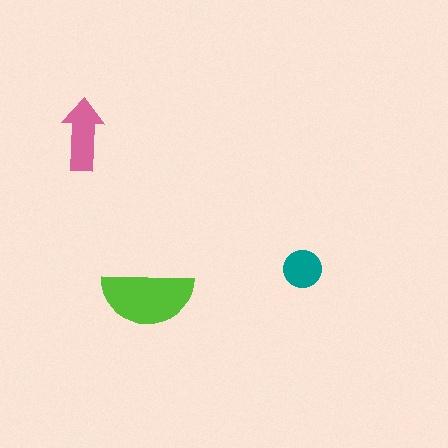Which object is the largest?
The lime semicircle.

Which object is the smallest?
The teal circle.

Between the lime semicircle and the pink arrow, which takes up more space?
The lime semicircle.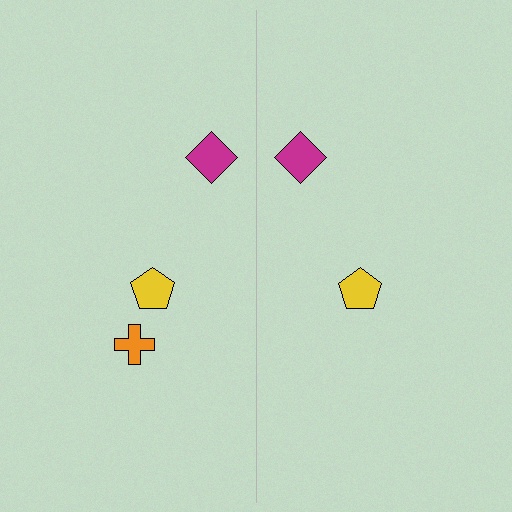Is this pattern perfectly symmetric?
No, the pattern is not perfectly symmetric. A orange cross is missing from the right side.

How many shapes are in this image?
There are 5 shapes in this image.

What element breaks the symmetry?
A orange cross is missing from the right side.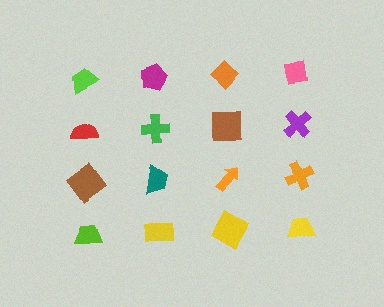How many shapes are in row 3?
4 shapes.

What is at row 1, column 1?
A lime trapezoid.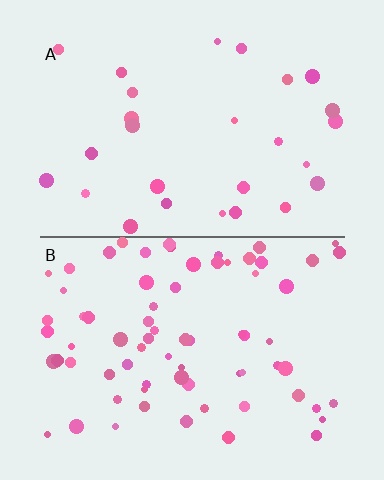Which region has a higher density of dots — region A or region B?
B (the bottom).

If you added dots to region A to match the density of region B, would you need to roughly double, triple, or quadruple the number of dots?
Approximately triple.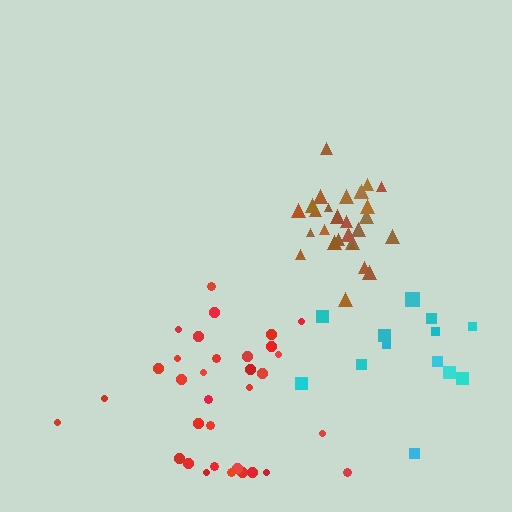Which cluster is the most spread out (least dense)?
Cyan.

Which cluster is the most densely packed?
Brown.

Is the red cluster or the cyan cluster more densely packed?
Red.